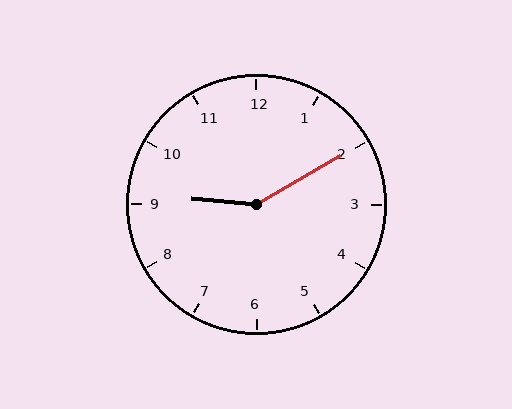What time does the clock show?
9:10.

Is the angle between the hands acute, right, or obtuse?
It is obtuse.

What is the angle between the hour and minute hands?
Approximately 145 degrees.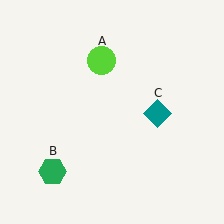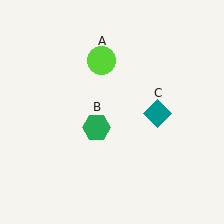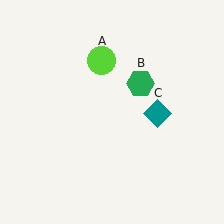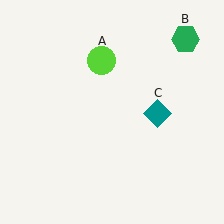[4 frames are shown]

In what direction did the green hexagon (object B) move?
The green hexagon (object B) moved up and to the right.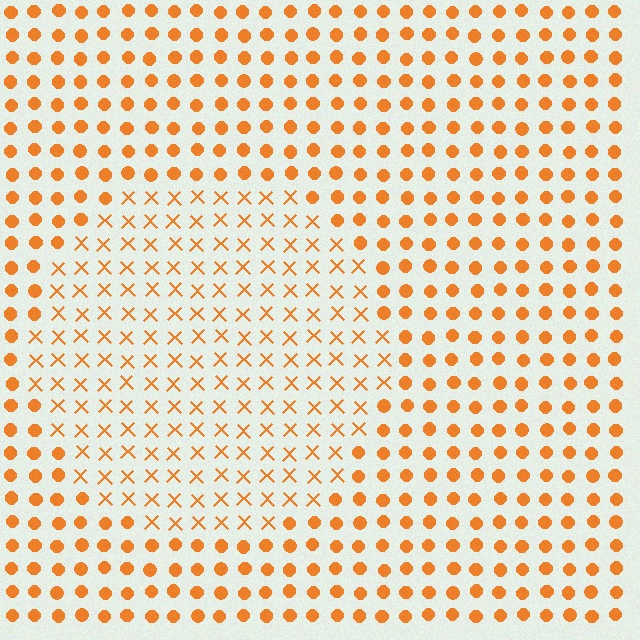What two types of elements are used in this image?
The image uses X marks inside the circle region and circles outside it.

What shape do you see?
I see a circle.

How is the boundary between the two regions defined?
The boundary is defined by a change in element shape: X marks inside vs. circles outside. All elements share the same color and spacing.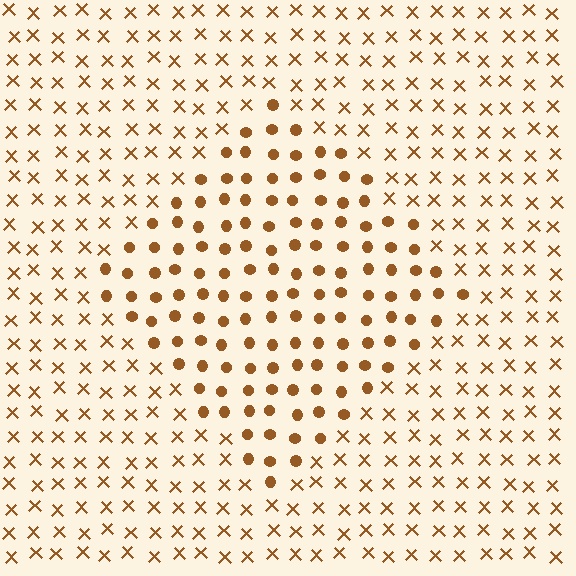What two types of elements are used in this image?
The image uses circles inside the diamond region and X marks outside it.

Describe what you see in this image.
The image is filled with small brown elements arranged in a uniform grid. A diamond-shaped region contains circles, while the surrounding area contains X marks. The boundary is defined purely by the change in element shape.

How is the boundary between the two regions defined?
The boundary is defined by a change in element shape: circles inside vs. X marks outside. All elements share the same color and spacing.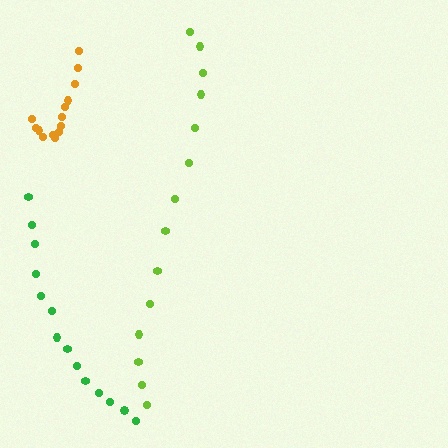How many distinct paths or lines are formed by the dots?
There are 3 distinct paths.